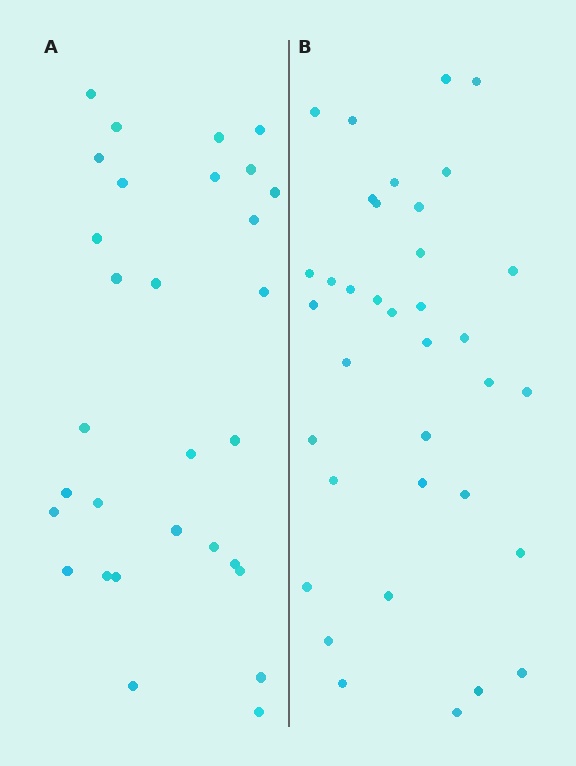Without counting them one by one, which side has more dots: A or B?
Region B (the right region) has more dots.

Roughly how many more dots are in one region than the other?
Region B has about 6 more dots than region A.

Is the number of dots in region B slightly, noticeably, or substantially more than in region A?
Region B has only slightly more — the two regions are fairly close. The ratio is roughly 1.2 to 1.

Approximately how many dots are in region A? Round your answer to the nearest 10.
About 30 dots.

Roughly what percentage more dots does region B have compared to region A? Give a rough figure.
About 20% more.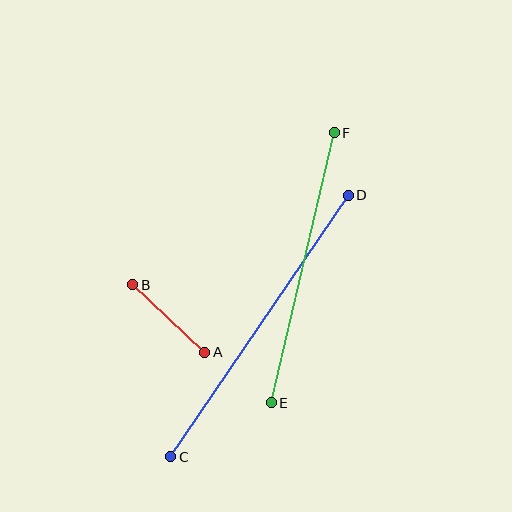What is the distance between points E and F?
The distance is approximately 277 pixels.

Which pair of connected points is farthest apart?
Points C and D are farthest apart.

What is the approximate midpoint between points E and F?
The midpoint is at approximately (303, 268) pixels.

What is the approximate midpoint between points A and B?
The midpoint is at approximately (169, 318) pixels.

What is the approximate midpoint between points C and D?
The midpoint is at approximately (259, 326) pixels.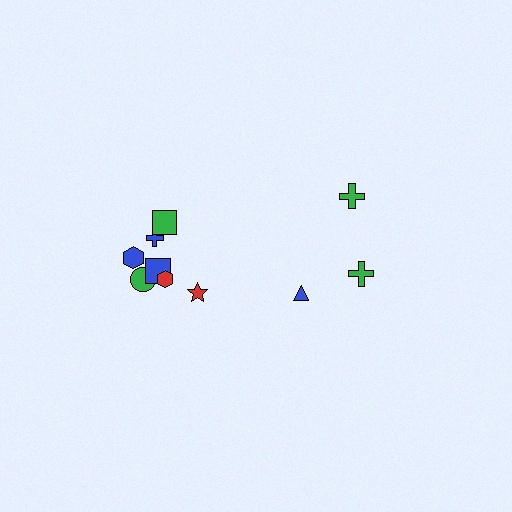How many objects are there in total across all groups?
There are 10 objects.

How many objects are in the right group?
There are 3 objects.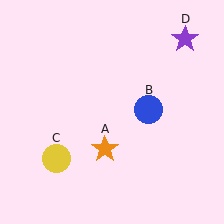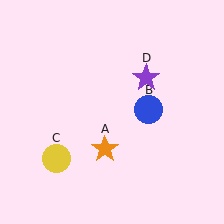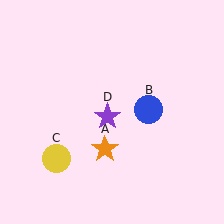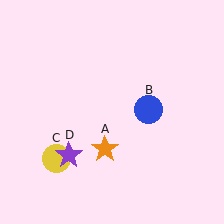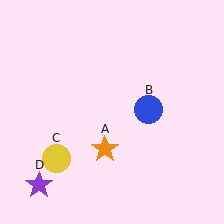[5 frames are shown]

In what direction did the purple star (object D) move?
The purple star (object D) moved down and to the left.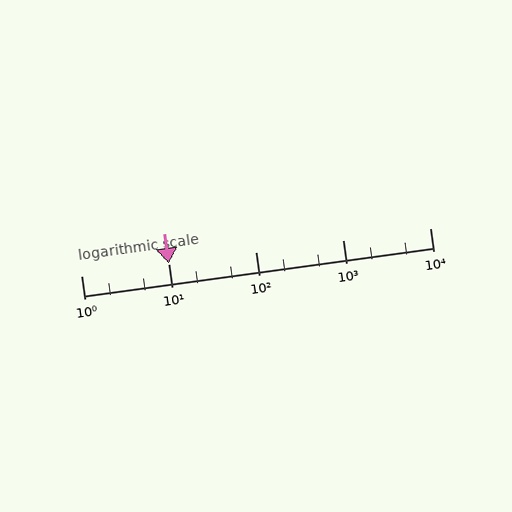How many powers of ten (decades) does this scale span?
The scale spans 4 decades, from 1 to 10000.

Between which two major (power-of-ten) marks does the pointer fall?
The pointer is between 10 and 100.